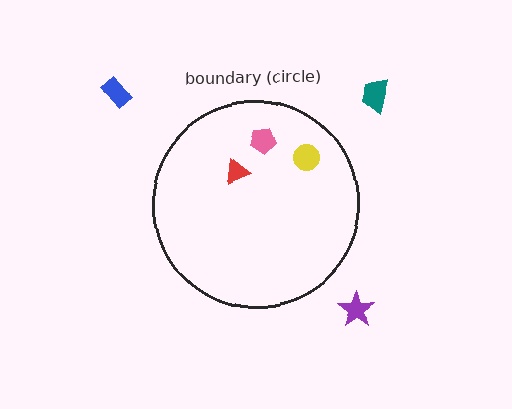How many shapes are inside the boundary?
3 inside, 3 outside.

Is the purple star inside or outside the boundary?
Outside.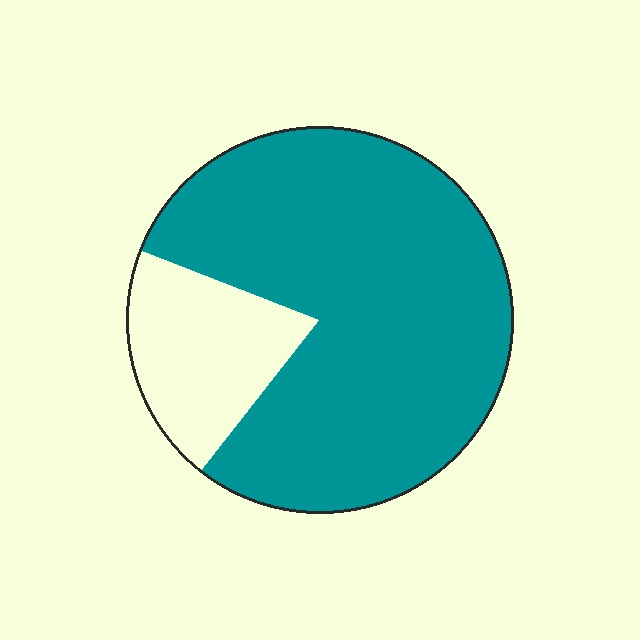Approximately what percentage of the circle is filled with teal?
Approximately 80%.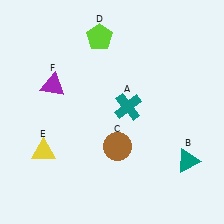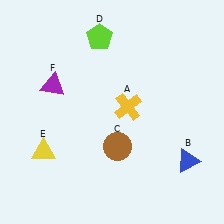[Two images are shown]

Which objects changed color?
A changed from teal to yellow. B changed from teal to blue.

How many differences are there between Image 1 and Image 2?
There are 2 differences between the two images.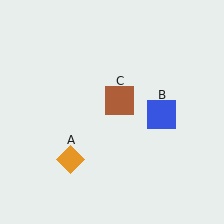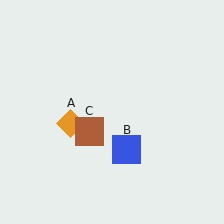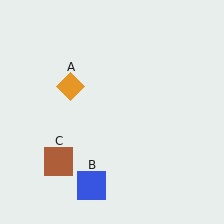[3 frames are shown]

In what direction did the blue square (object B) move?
The blue square (object B) moved down and to the left.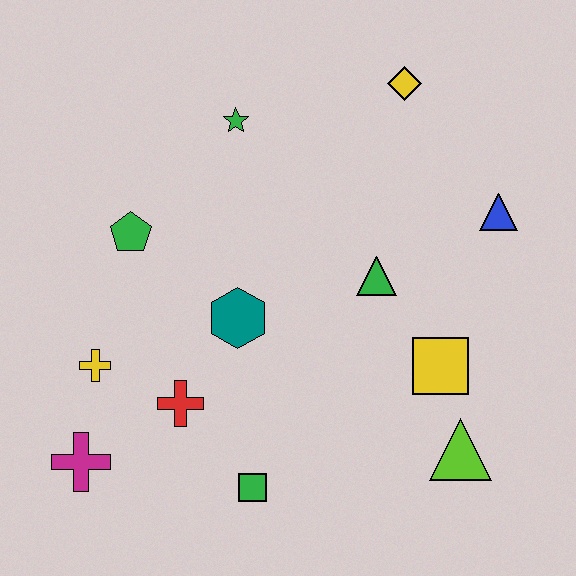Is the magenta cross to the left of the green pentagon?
Yes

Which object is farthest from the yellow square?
The magenta cross is farthest from the yellow square.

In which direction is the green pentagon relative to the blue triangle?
The green pentagon is to the left of the blue triangle.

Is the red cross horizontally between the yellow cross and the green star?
Yes